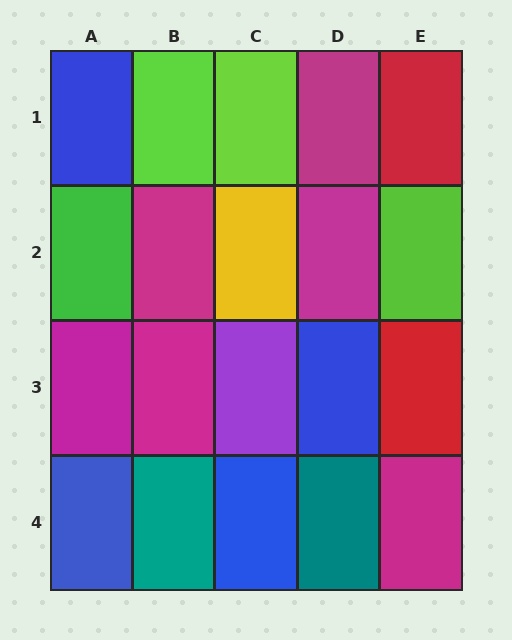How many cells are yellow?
1 cell is yellow.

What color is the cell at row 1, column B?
Lime.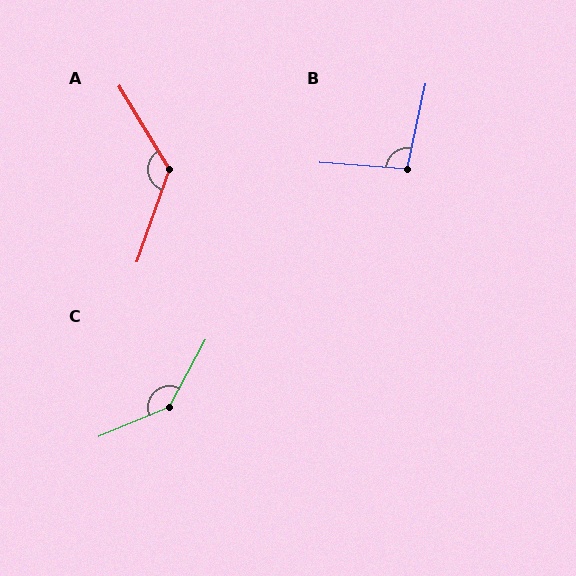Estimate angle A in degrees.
Approximately 129 degrees.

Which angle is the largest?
C, at approximately 142 degrees.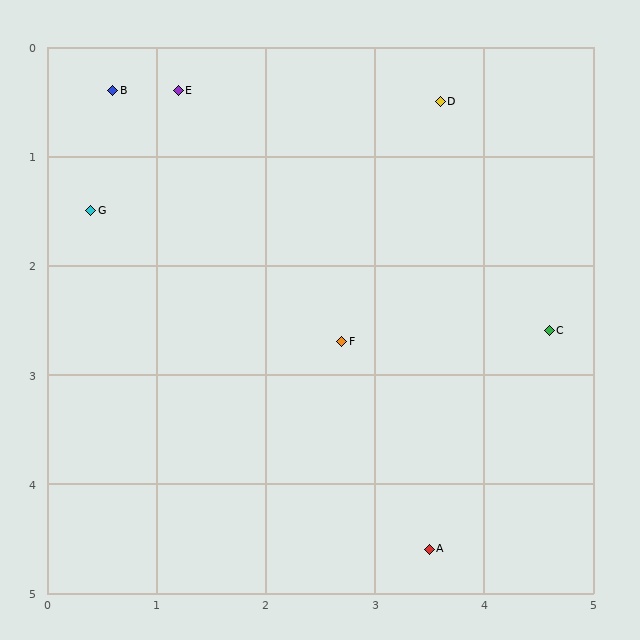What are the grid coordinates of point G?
Point G is at approximately (0.4, 1.5).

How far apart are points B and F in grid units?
Points B and F are about 3.1 grid units apart.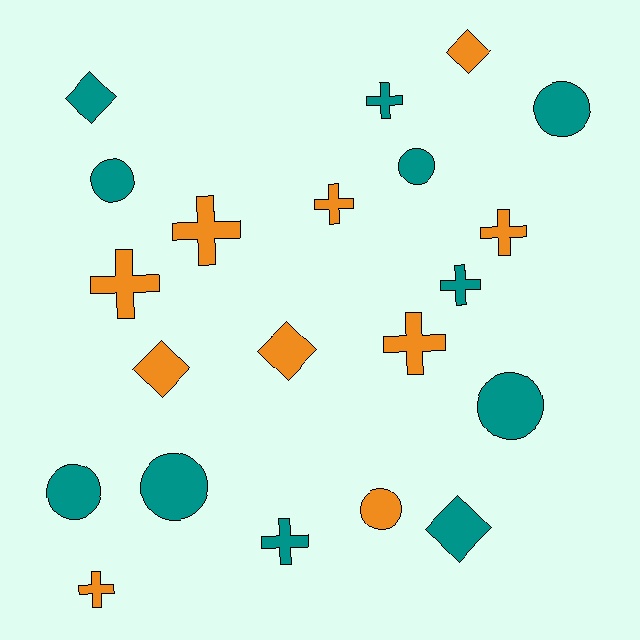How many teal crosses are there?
There are 3 teal crosses.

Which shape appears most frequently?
Cross, with 9 objects.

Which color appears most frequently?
Teal, with 11 objects.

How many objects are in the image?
There are 21 objects.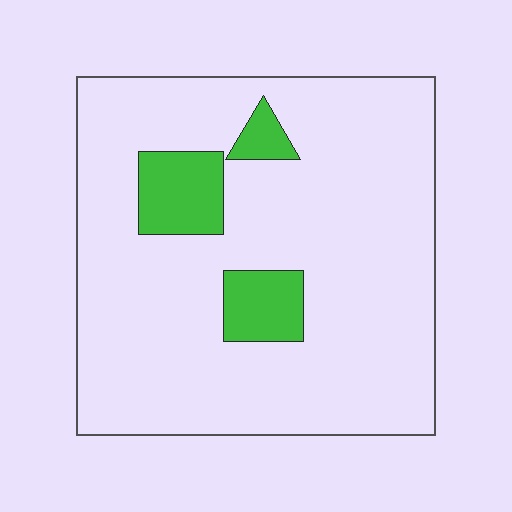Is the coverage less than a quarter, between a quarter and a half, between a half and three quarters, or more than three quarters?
Less than a quarter.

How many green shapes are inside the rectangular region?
3.